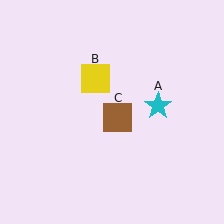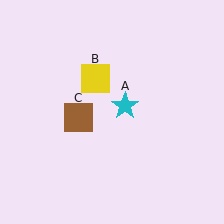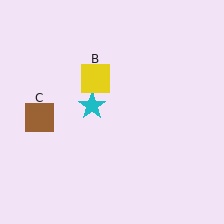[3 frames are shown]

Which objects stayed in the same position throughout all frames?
Yellow square (object B) remained stationary.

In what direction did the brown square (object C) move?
The brown square (object C) moved left.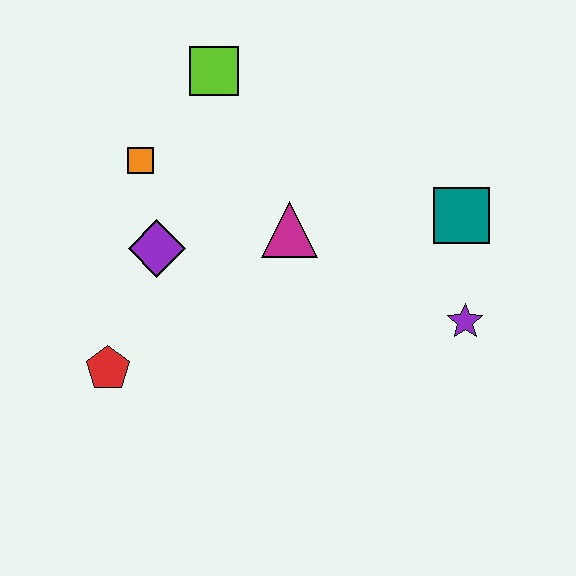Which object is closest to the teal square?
The purple star is closest to the teal square.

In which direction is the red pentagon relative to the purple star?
The red pentagon is to the left of the purple star.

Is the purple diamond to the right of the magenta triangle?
No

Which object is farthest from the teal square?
The red pentagon is farthest from the teal square.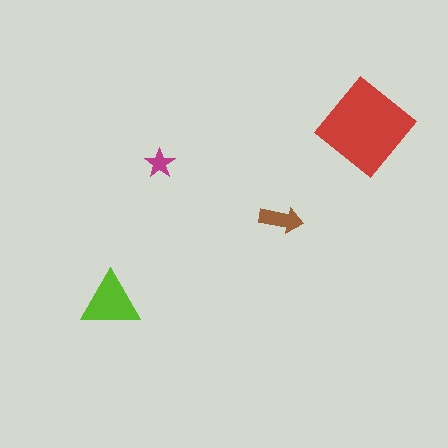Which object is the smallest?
The magenta star.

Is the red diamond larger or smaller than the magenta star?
Larger.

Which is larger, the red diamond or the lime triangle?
The red diamond.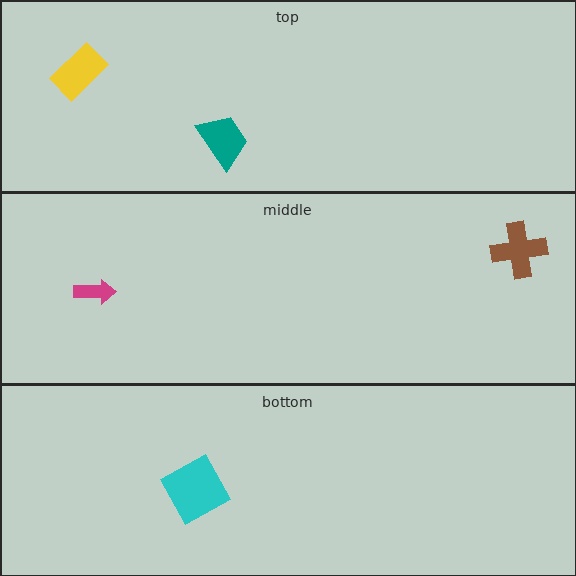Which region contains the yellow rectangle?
The top region.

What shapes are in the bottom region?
The cyan square.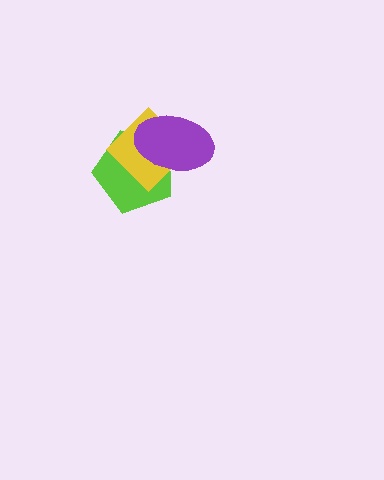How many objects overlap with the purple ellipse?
2 objects overlap with the purple ellipse.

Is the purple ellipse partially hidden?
No, no other shape covers it.